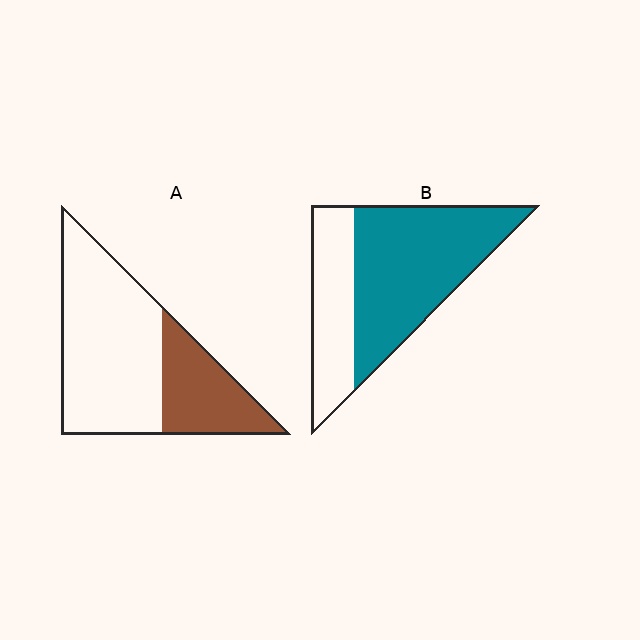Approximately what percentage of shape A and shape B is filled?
A is approximately 30% and B is approximately 65%.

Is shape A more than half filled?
No.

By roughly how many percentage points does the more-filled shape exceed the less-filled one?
By roughly 35 percentage points (B over A).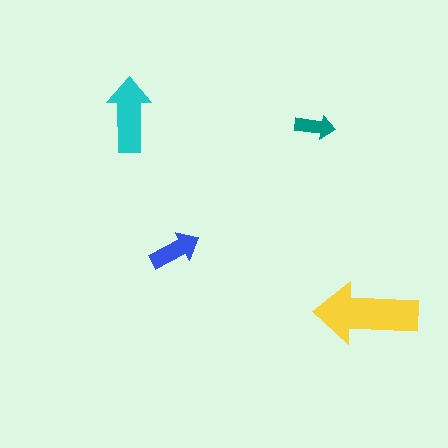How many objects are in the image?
There are 4 objects in the image.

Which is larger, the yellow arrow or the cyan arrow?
The yellow one.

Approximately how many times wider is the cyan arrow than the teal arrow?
About 2 times wider.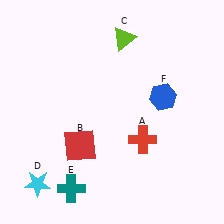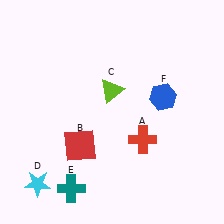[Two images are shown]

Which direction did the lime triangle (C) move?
The lime triangle (C) moved down.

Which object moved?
The lime triangle (C) moved down.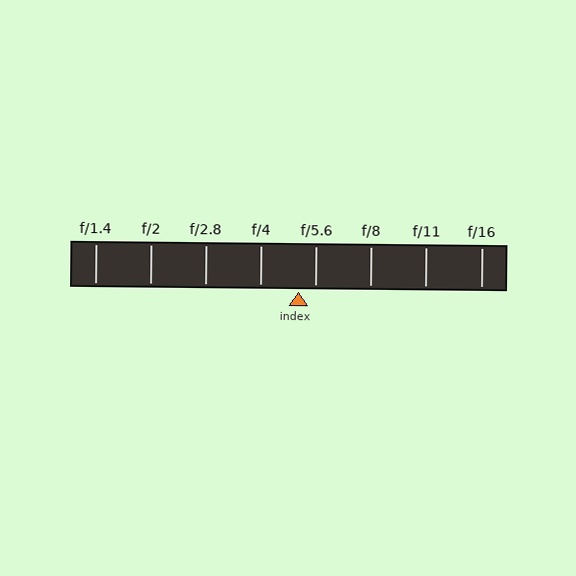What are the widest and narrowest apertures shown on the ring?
The widest aperture shown is f/1.4 and the narrowest is f/16.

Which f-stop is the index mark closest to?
The index mark is closest to f/5.6.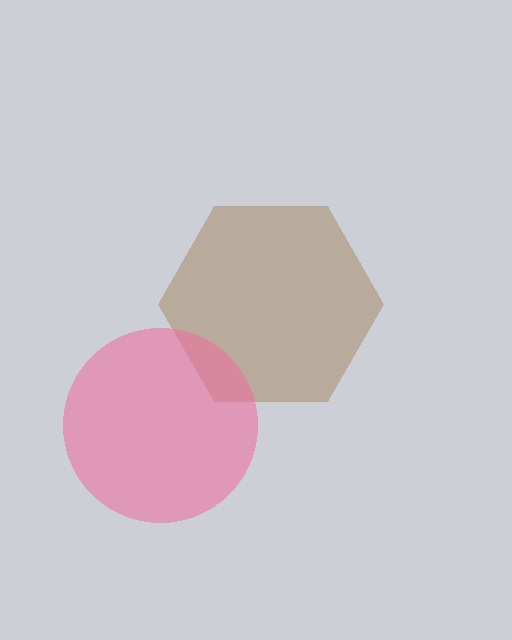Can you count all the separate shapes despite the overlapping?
Yes, there are 2 separate shapes.